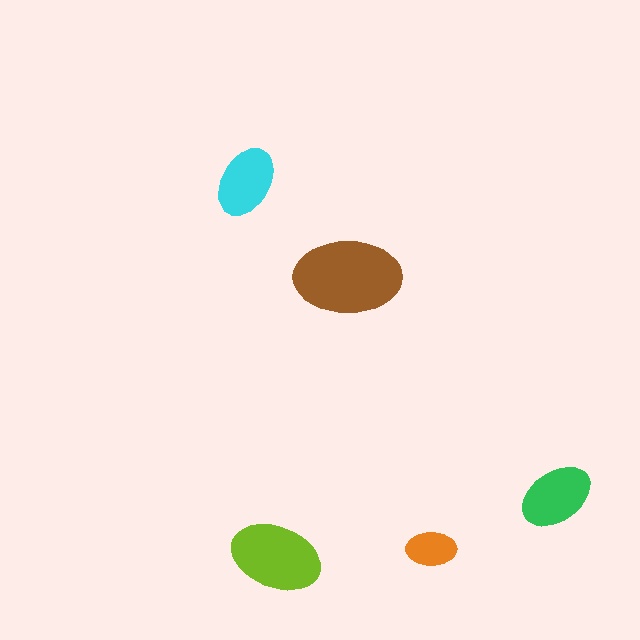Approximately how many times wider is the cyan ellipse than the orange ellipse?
About 1.5 times wider.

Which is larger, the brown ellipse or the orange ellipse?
The brown one.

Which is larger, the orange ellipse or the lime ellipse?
The lime one.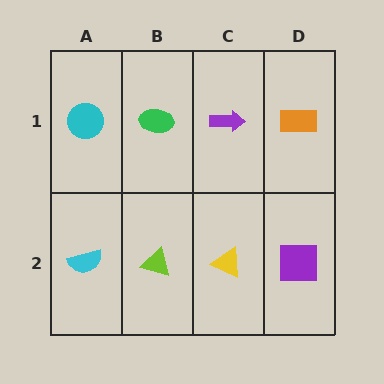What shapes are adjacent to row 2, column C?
A purple arrow (row 1, column C), a lime triangle (row 2, column B), a purple square (row 2, column D).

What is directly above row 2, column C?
A purple arrow.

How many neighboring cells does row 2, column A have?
2.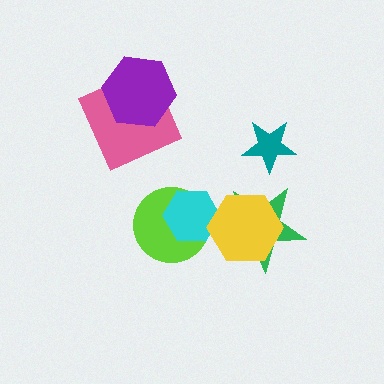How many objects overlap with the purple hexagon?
1 object overlaps with the purple hexagon.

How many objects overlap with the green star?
1 object overlaps with the green star.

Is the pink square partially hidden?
Yes, it is partially covered by another shape.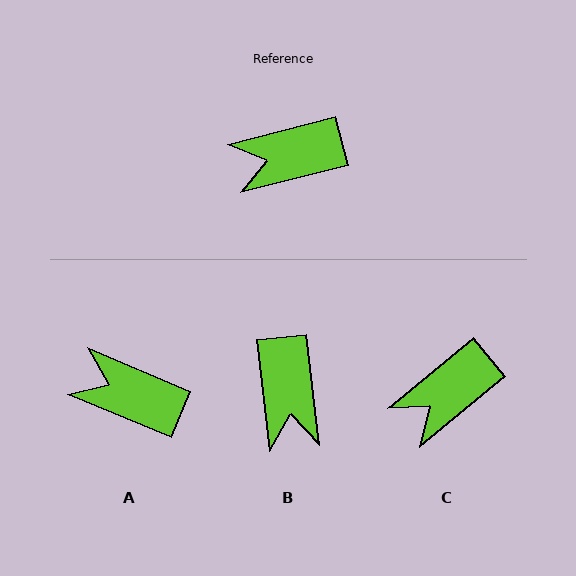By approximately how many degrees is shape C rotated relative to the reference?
Approximately 25 degrees counter-clockwise.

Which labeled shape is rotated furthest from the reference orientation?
B, about 82 degrees away.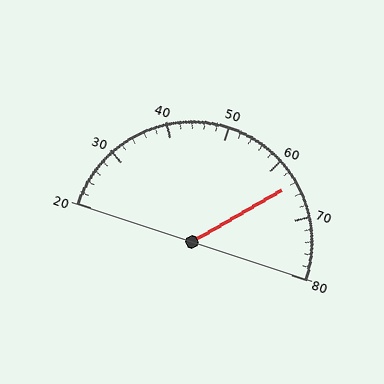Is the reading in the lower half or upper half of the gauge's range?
The reading is in the upper half of the range (20 to 80).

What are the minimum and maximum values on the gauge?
The gauge ranges from 20 to 80.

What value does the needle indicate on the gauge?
The needle indicates approximately 64.